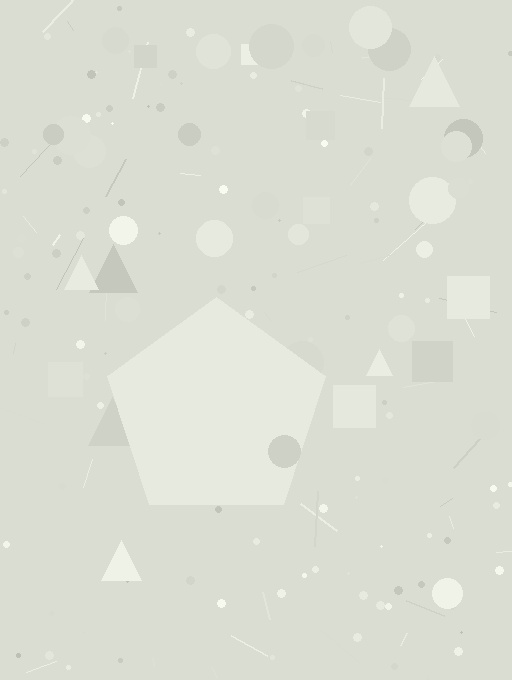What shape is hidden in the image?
A pentagon is hidden in the image.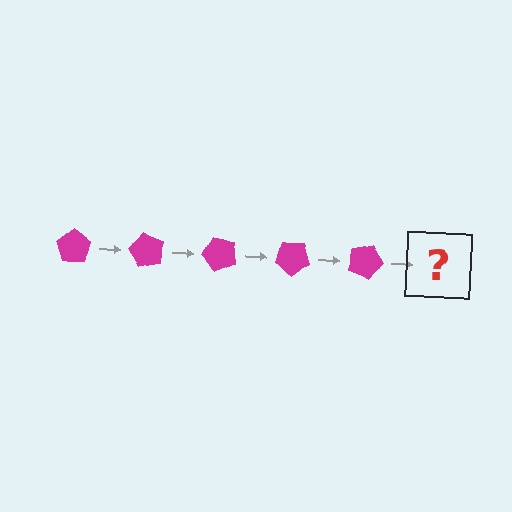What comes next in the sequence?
The next element should be a magenta pentagon rotated 300 degrees.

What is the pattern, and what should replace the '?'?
The pattern is that the pentagon rotates 60 degrees each step. The '?' should be a magenta pentagon rotated 300 degrees.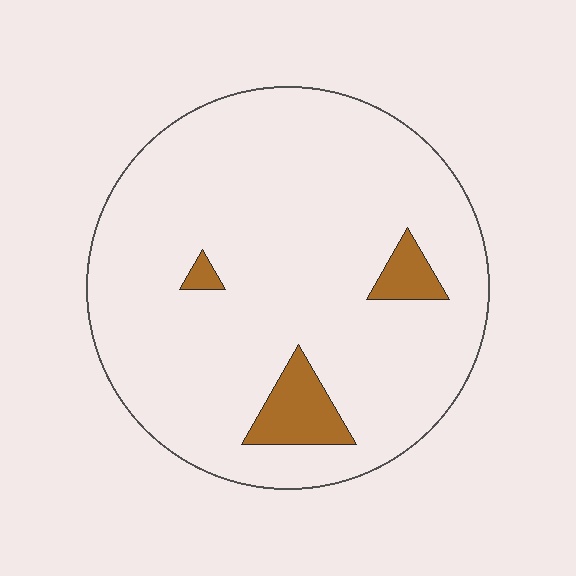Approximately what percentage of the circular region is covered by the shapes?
Approximately 10%.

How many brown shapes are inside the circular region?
3.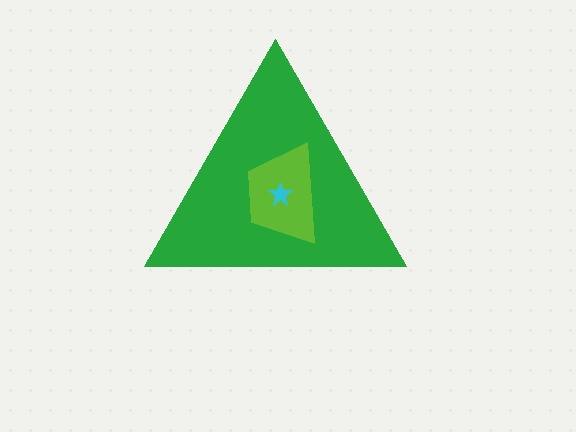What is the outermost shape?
The green triangle.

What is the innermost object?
The cyan star.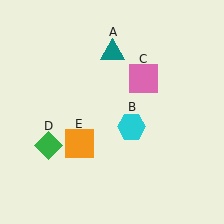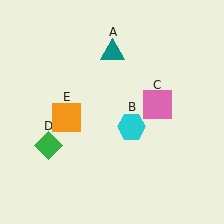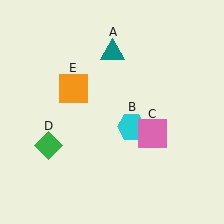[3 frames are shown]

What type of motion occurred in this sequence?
The pink square (object C), orange square (object E) rotated clockwise around the center of the scene.